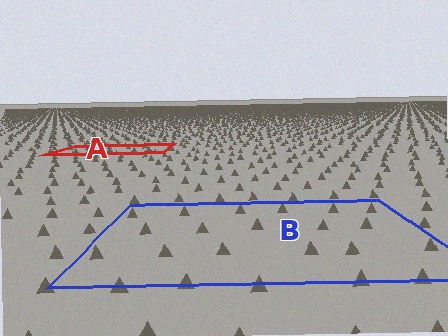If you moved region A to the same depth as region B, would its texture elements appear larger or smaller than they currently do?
They would appear larger. At a closer depth, the same texture elements are projected at a bigger on-screen size.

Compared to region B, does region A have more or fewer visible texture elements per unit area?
Region A has more texture elements per unit area — they are packed more densely because it is farther away.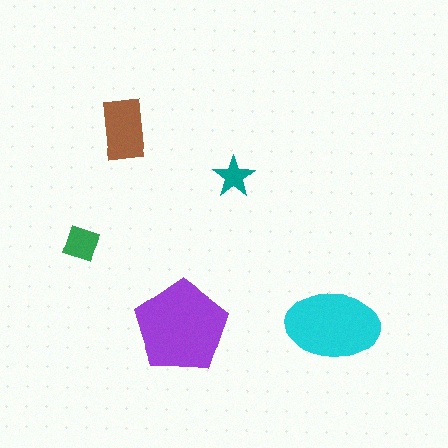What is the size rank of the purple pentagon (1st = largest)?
1st.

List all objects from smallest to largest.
The teal star, the green square, the brown rectangle, the cyan ellipse, the purple pentagon.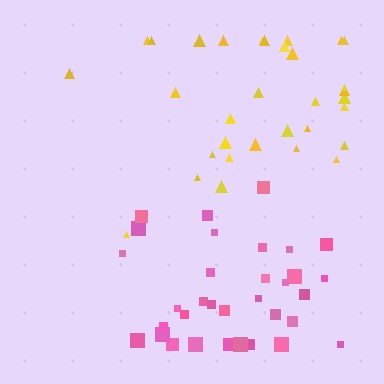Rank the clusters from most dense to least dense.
pink, yellow.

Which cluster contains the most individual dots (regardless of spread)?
Yellow (33).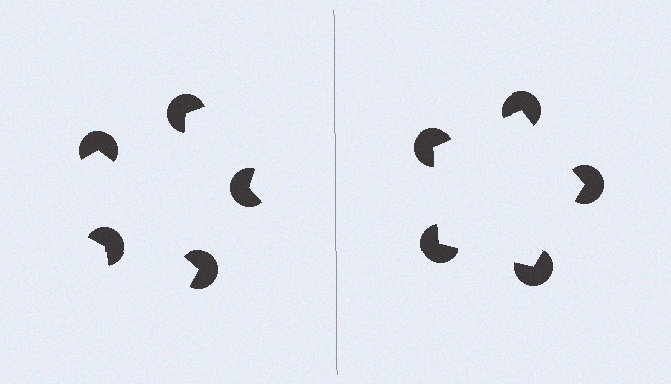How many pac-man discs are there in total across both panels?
10 — 5 on each side.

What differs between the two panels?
The pac-man discs are positioned identically on both sides; only the wedge orientations differ. On the right they align to a pentagon; on the left they are misaligned.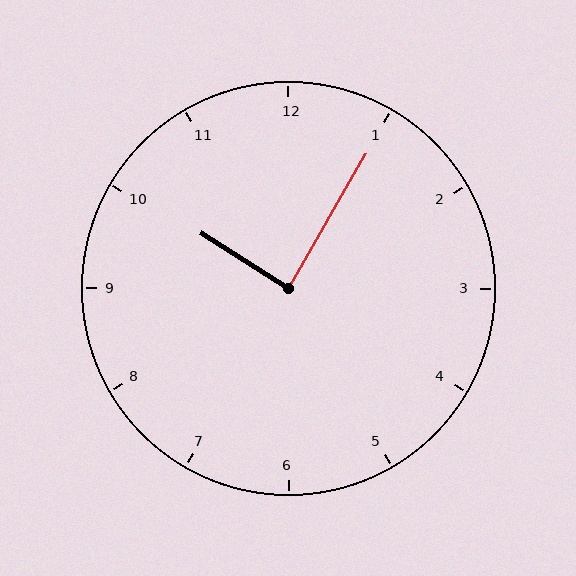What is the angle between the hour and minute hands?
Approximately 88 degrees.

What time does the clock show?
10:05.